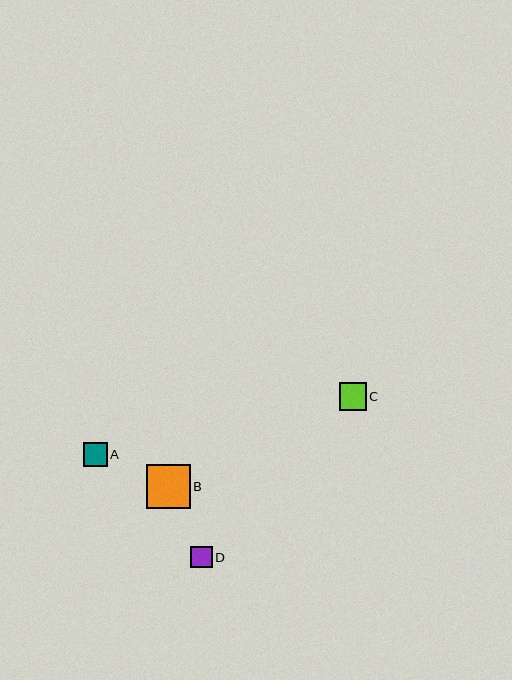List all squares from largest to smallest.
From largest to smallest: B, C, A, D.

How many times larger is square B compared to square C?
Square B is approximately 1.6 times the size of square C.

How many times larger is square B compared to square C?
Square B is approximately 1.6 times the size of square C.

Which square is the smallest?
Square D is the smallest with a size of approximately 21 pixels.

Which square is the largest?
Square B is the largest with a size of approximately 44 pixels.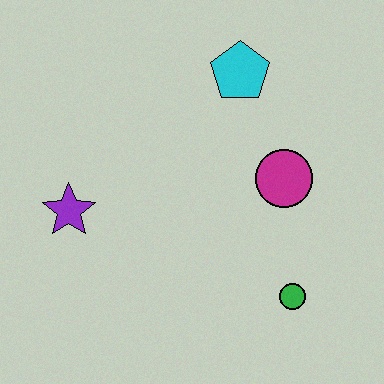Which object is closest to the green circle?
The magenta circle is closest to the green circle.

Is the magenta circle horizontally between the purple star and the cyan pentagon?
No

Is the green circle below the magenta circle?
Yes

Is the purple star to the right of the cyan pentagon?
No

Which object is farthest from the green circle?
The purple star is farthest from the green circle.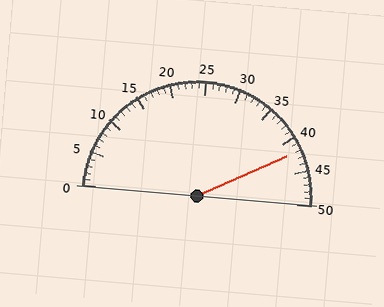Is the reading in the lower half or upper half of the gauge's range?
The reading is in the upper half of the range (0 to 50).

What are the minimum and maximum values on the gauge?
The gauge ranges from 0 to 50.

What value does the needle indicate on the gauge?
The needle indicates approximately 42.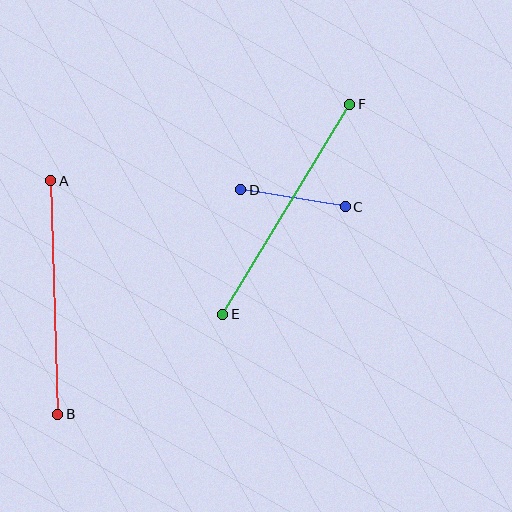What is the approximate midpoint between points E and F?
The midpoint is at approximately (286, 209) pixels.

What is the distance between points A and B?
The distance is approximately 234 pixels.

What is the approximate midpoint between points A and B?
The midpoint is at approximately (54, 297) pixels.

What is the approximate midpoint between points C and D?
The midpoint is at approximately (293, 198) pixels.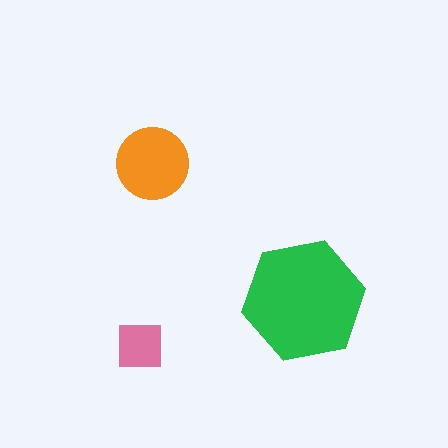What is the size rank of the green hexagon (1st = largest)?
1st.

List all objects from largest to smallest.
The green hexagon, the orange circle, the pink square.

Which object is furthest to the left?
The pink square is leftmost.